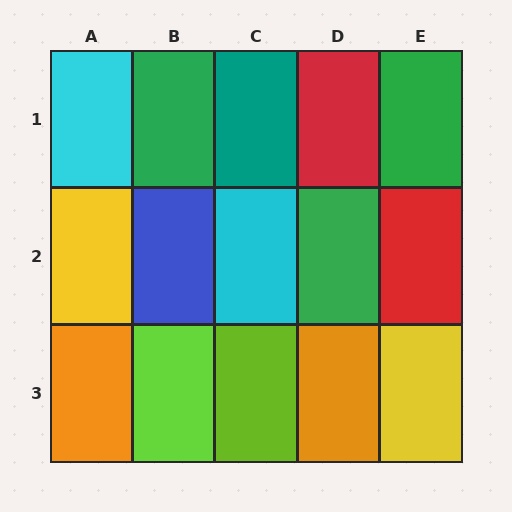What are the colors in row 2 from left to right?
Yellow, blue, cyan, green, red.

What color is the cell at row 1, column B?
Green.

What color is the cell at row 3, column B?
Lime.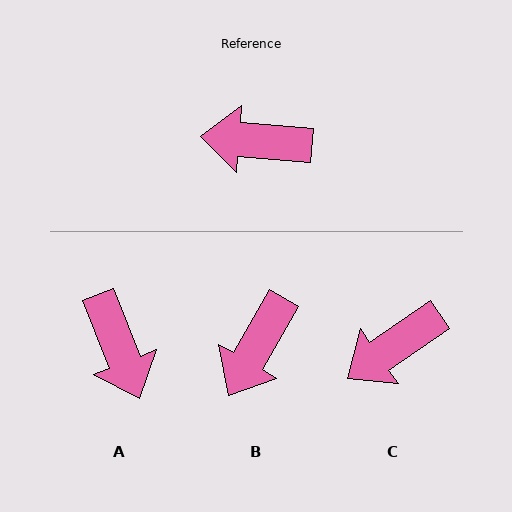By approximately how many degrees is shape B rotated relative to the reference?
Approximately 65 degrees counter-clockwise.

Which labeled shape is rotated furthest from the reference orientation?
A, about 116 degrees away.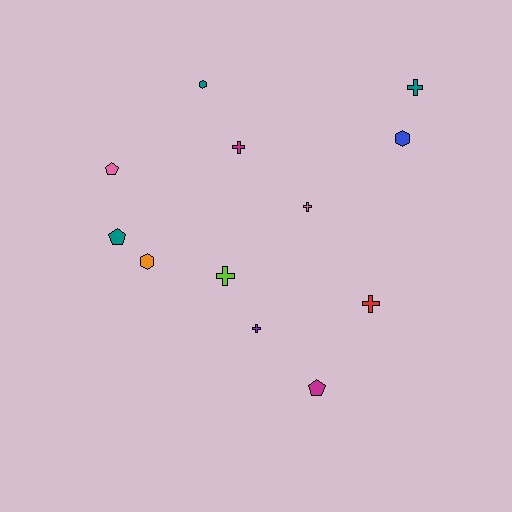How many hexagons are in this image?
There are 3 hexagons.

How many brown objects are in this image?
There are no brown objects.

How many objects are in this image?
There are 12 objects.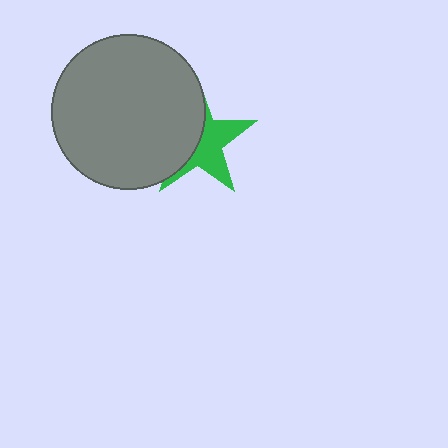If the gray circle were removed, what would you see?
You would see the complete green star.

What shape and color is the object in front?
The object in front is a gray circle.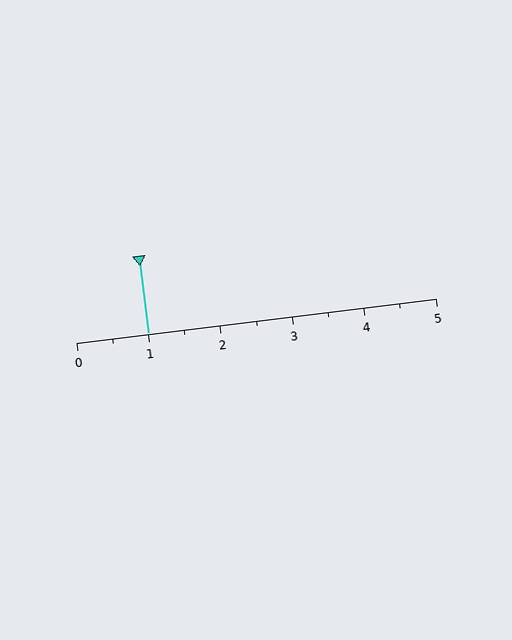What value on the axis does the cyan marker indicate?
The marker indicates approximately 1.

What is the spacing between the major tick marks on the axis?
The major ticks are spaced 1 apart.